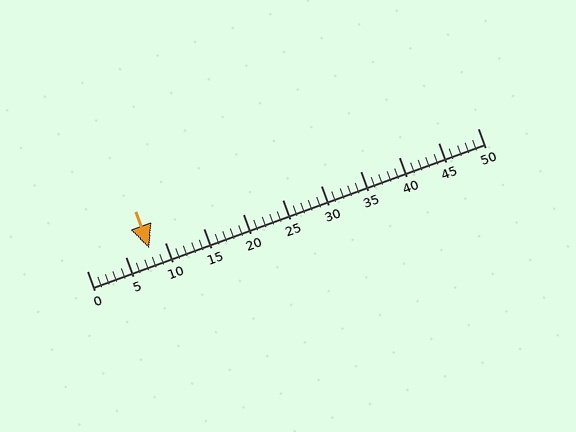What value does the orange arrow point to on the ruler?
The orange arrow points to approximately 8.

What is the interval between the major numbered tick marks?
The major tick marks are spaced 5 units apart.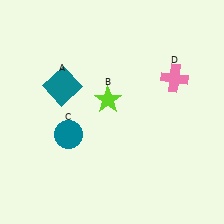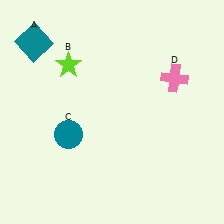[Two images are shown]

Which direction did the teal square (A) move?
The teal square (A) moved up.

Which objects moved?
The objects that moved are: the teal square (A), the lime star (B).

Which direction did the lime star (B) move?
The lime star (B) moved left.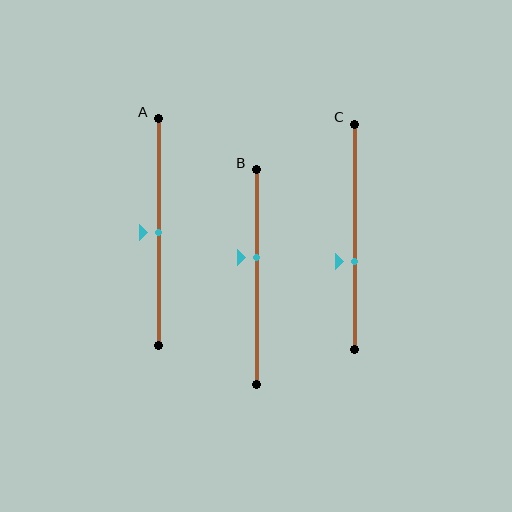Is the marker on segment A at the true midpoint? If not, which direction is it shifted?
Yes, the marker on segment A is at the true midpoint.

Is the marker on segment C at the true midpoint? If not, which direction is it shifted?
No, the marker on segment C is shifted downward by about 11% of the segment length.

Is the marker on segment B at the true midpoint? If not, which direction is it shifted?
No, the marker on segment B is shifted upward by about 9% of the segment length.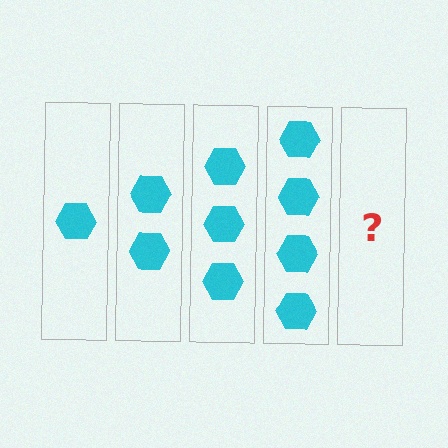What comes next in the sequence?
The next element should be 5 hexagons.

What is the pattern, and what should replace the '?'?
The pattern is that each step adds one more hexagon. The '?' should be 5 hexagons.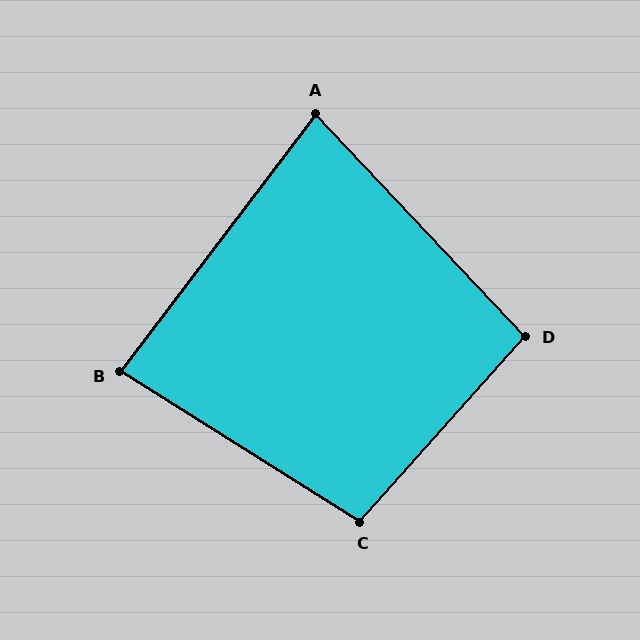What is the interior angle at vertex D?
Approximately 95 degrees (approximately right).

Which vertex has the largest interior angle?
C, at approximately 99 degrees.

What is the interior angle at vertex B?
Approximately 85 degrees (approximately right).